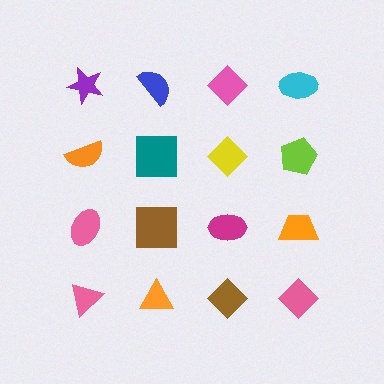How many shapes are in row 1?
4 shapes.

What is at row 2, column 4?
A lime pentagon.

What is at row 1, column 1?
A purple star.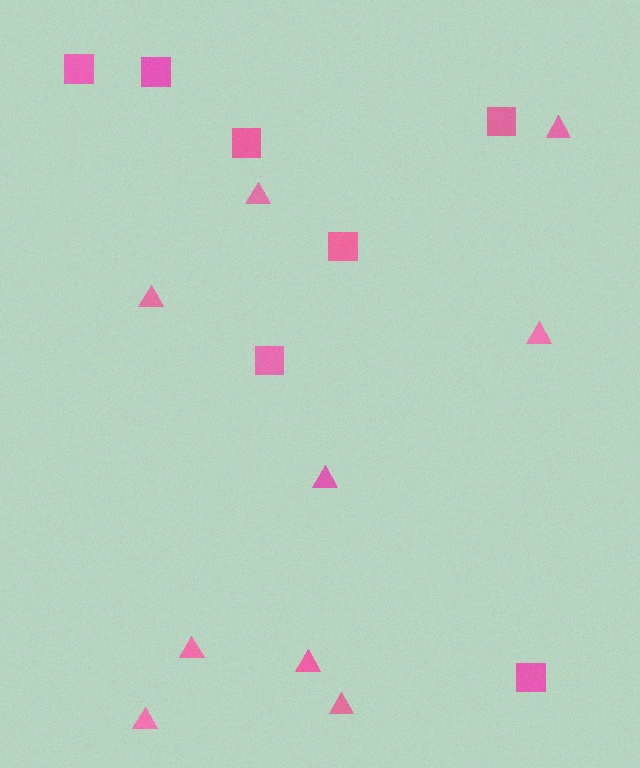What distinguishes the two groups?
There are 2 groups: one group of triangles (9) and one group of squares (7).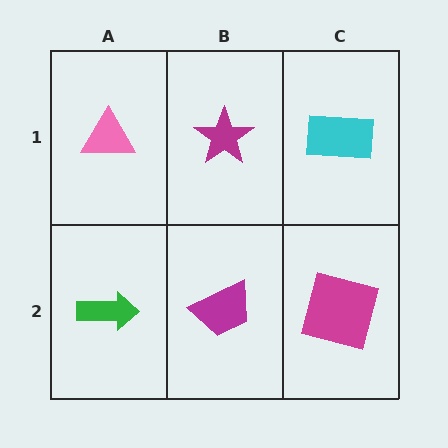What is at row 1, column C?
A cyan rectangle.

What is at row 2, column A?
A green arrow.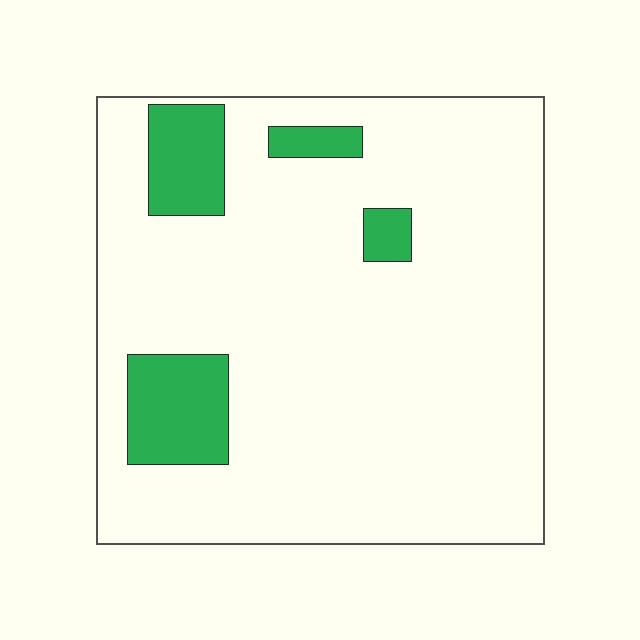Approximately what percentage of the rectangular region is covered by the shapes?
Approximately 15%.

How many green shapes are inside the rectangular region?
4.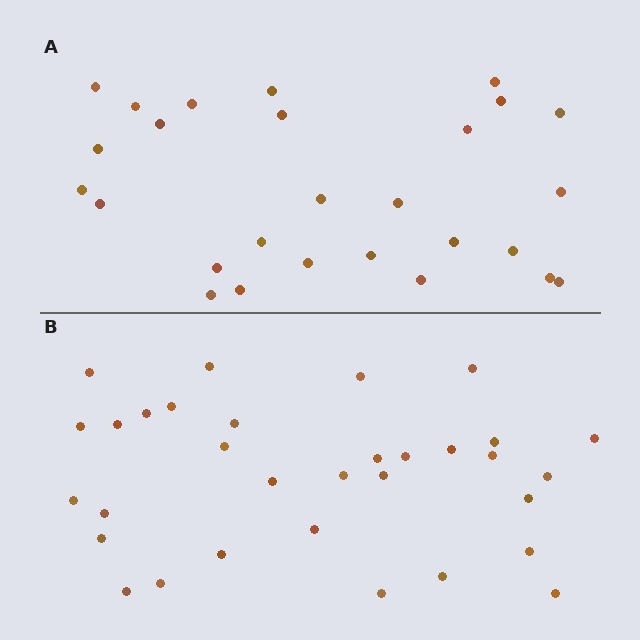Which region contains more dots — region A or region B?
Region B (the bottom region) has more dots.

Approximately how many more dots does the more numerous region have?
Region B has about 5 more dots than region A.